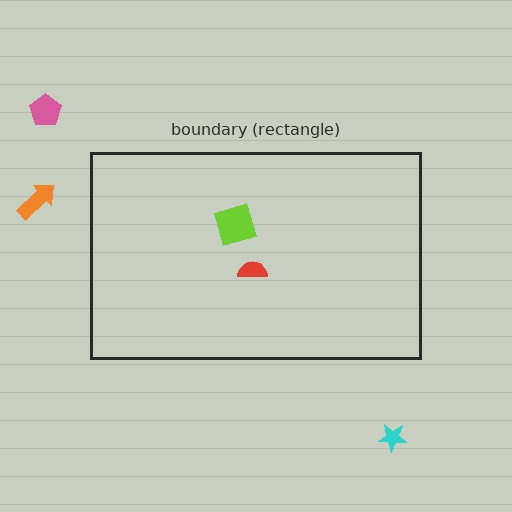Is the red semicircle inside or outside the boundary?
Inside.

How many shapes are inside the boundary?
2 inside, 3 outside.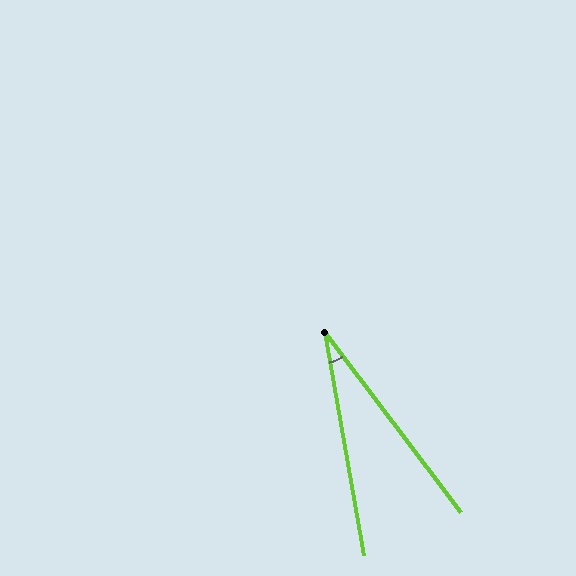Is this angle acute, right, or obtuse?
It is acute.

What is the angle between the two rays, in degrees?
Approximately 27 degrees.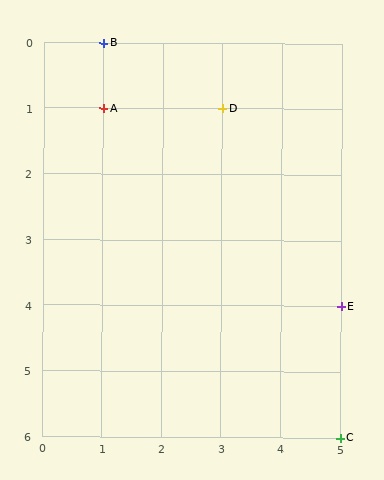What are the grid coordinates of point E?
Point E is at grid coordinates (5, 4).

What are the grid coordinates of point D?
Point D is at grid coordinates (3, 1).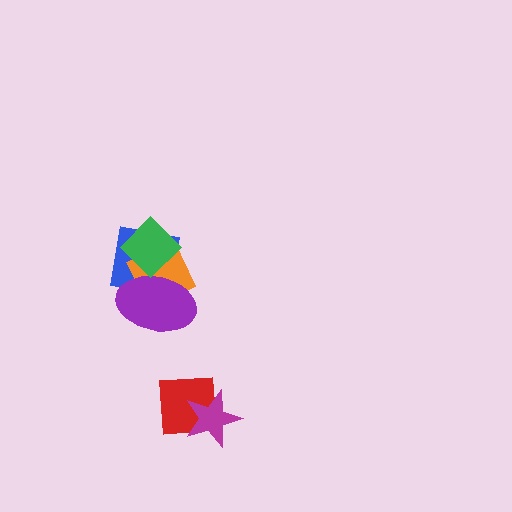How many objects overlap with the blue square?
3 objects overlap with the blue square.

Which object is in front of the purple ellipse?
The green diamond is in front of the purple ellipse.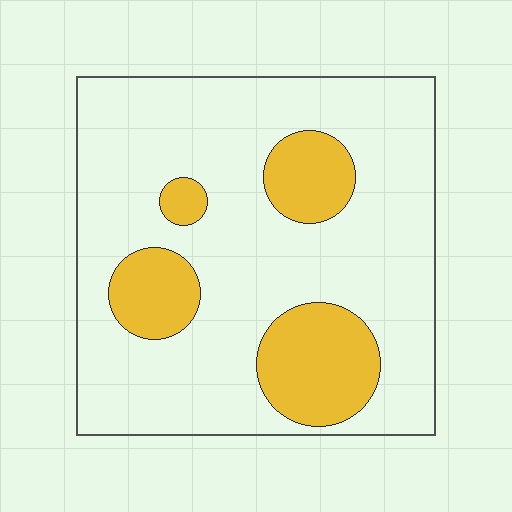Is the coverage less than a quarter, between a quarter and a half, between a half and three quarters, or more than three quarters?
Less than a quarter.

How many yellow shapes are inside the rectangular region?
4.